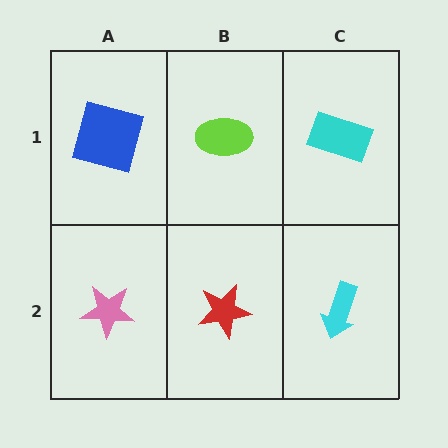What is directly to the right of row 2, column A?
A red star.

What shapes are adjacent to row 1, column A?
A pink star (row 2, column A), a lime ellipse (row 1, column B).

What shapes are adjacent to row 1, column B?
A red star (row 2, column B), a blue square (row 1, column A), a cyan rectangle (row 1, column C).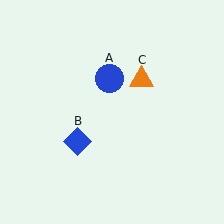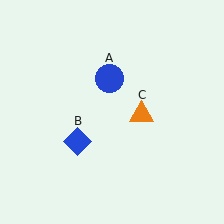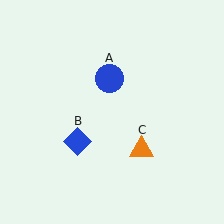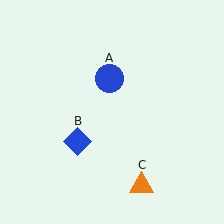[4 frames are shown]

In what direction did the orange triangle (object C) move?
The orange triangle (object C) moved down.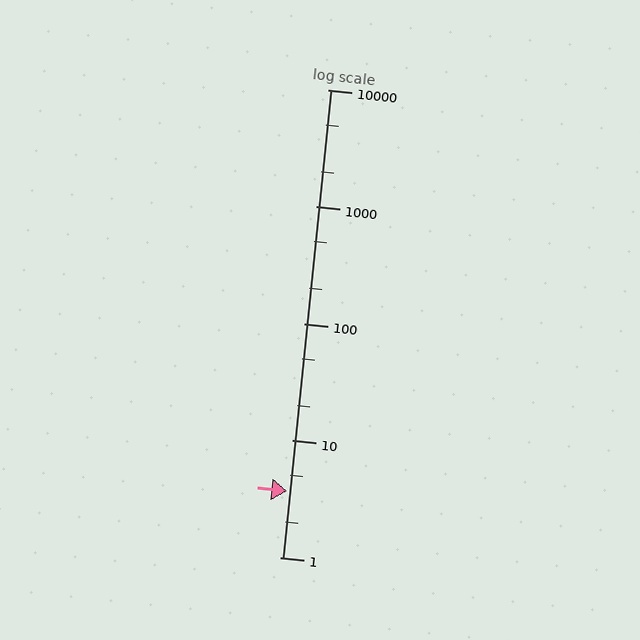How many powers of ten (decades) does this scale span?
The scale spans 4 decades, from 1 to 10000.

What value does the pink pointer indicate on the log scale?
The pointer indicates approximately 3.7.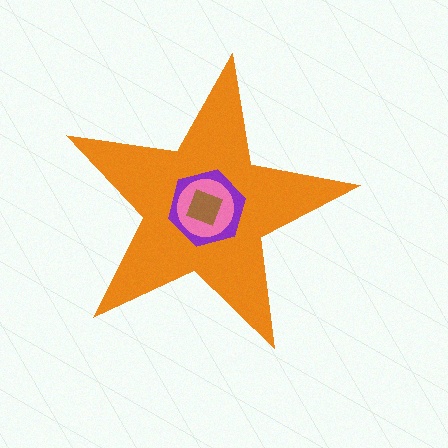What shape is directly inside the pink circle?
The brown diamond.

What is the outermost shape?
The orange star.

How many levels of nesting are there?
4.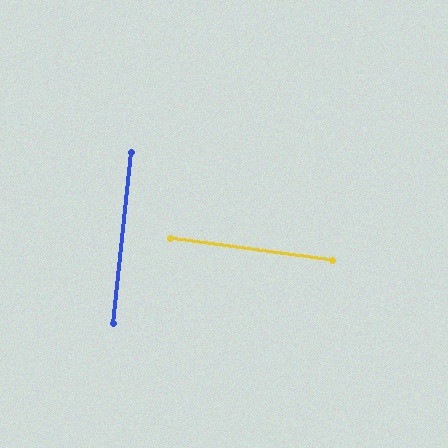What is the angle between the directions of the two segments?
Approximately 88 degrees.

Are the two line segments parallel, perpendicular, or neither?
Perpendicular — they meet at approximately 88°.